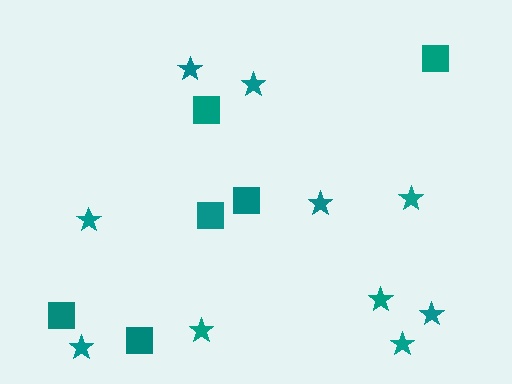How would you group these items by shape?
There are 2 groups: one group of stars (10) and one group of squares (6).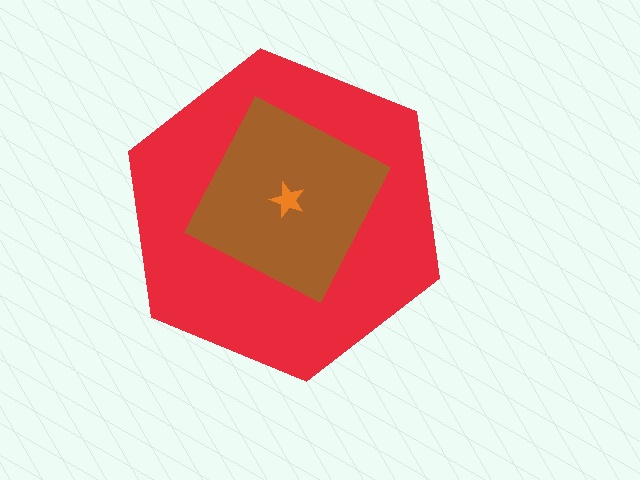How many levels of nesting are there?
3.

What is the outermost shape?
The red hexagon.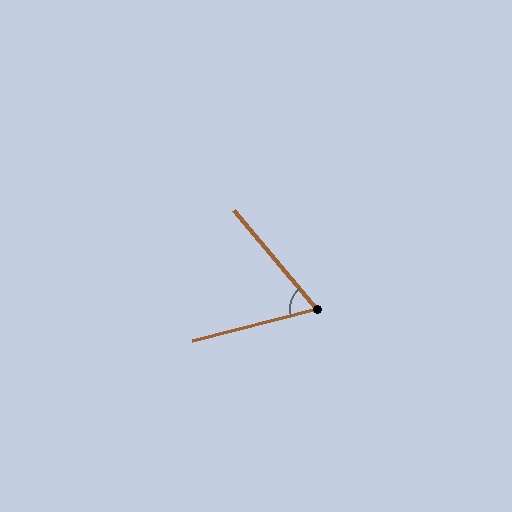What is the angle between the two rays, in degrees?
Approximately 64 degrees.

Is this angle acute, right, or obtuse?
It is acute.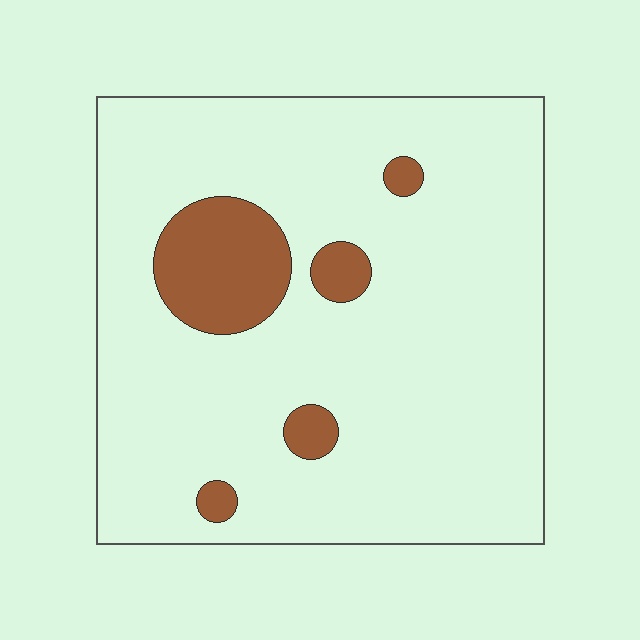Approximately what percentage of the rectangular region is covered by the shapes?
Approximately 10%.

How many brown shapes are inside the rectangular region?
5.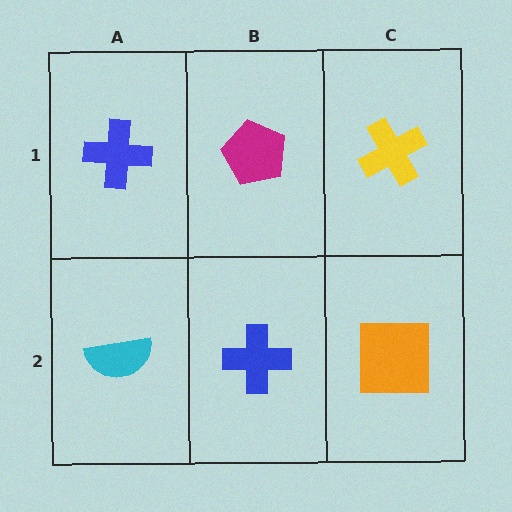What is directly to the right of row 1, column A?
A magenta pentagon.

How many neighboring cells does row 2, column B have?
3.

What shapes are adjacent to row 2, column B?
A magenta pentagon (row 1, column B), a cyan semicircle (row 2, column A), an orange square (row 2, column C).